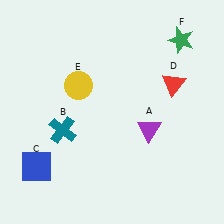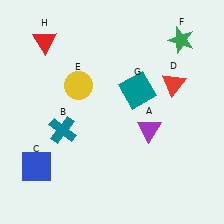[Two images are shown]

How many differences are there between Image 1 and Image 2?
There are 2 differences between the two images.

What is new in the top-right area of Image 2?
A teal square (G) was added in the top-right area of Image 2.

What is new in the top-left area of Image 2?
A red triangle (H) was added in the top-left area of Image 2.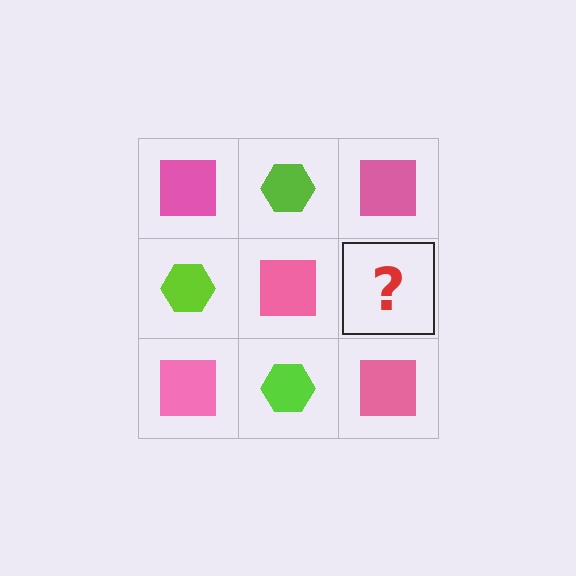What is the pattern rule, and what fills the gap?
The rule is that it alternates pink square and lime hexagon in a checkerboard pattern. The gap should be filled with a lime hexagon.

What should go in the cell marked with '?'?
The missing cell should contain a lime hexagon.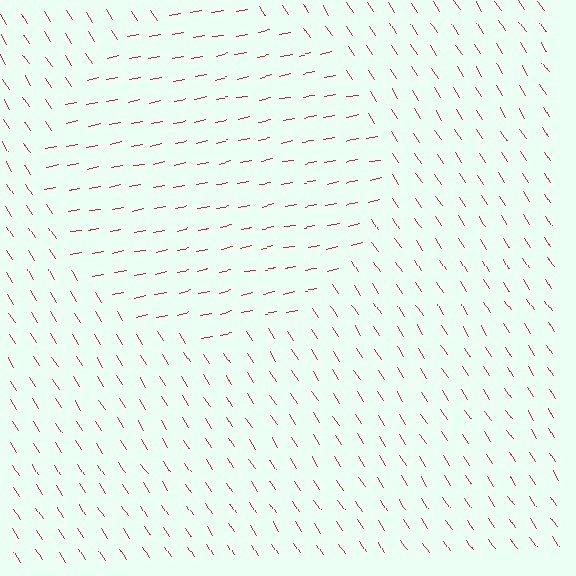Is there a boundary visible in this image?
Yes, there is a texture boundary formed by a change in line orientation.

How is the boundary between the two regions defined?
The boundary is defined purely by a change in line orientation (approximately 69 degrees difference). All lines are the same color and thickness.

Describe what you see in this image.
The image is filled with small red line segments. A circle region in the image has lines oriented differently from the surrounding lines, creating a visible texture boundary.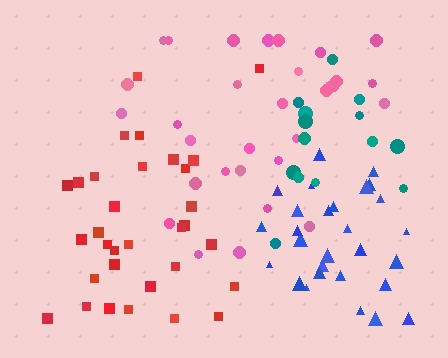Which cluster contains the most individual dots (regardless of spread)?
Red (32).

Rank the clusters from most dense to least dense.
blue, red, pink, teal.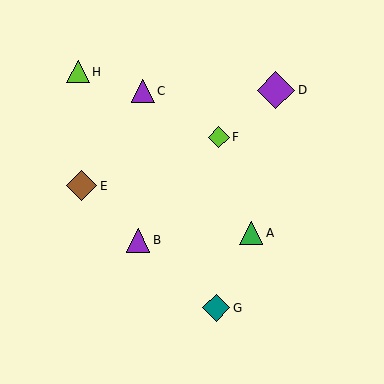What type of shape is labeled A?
Shape A is a green triangle.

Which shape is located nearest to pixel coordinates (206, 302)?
The teal diamond (labeled G) at (216, 308) is nearest to that location.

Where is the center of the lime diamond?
The center of the lime diamond is at (219, 137).